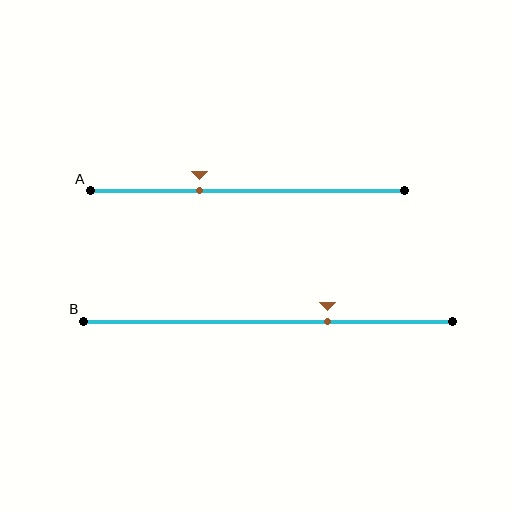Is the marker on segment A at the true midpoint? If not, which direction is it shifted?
No, the marker on segment A is shifted to the left by about 15% of the segment length.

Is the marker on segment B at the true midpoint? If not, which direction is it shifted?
No, the marker on segment B is shifted to the right by about 16% of the segment length.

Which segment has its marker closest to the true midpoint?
Segment A has its marker closest to the true midpoint.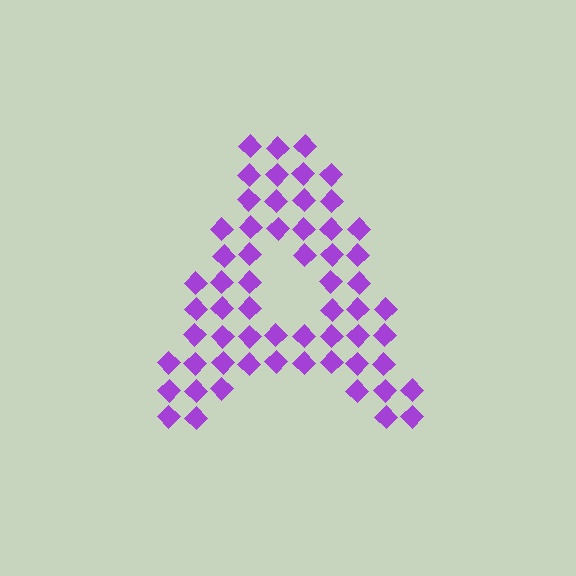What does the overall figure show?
The overall figure shows the letter A.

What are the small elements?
The small elements are diamonds.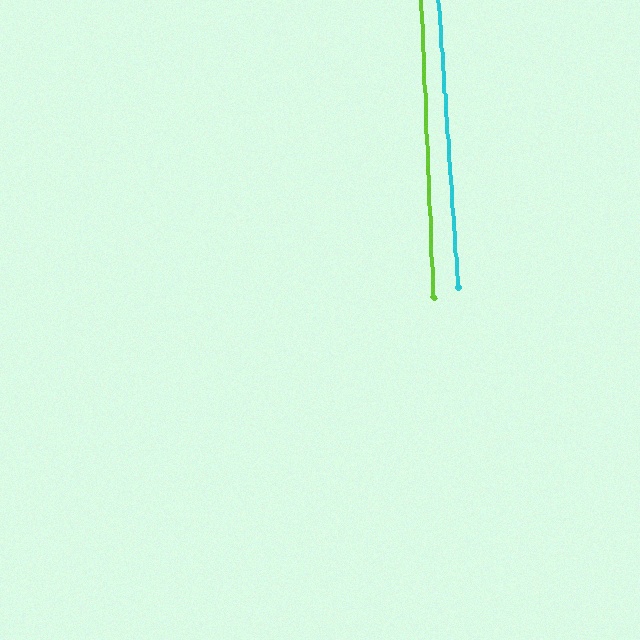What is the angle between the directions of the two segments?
Approximately 1 degree.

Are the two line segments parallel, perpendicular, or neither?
Parallel — their directions differ by only 1.5°.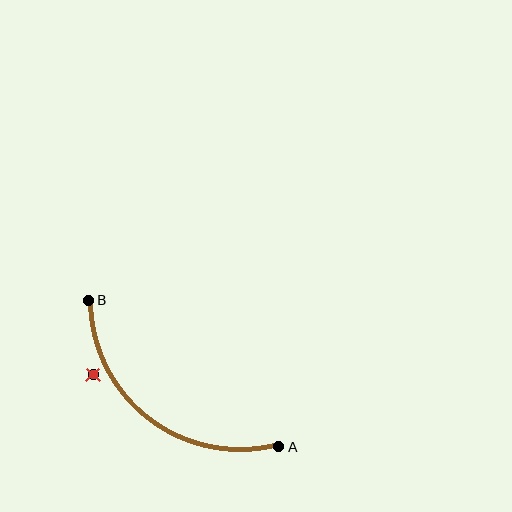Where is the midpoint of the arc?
The arc midpoint is the point on the curve farthest from the straight line joining A and B. It sits below and to the left of that line.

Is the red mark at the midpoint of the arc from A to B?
No — the red mark does not lie on the arc at all. It sits slightly outside the curve.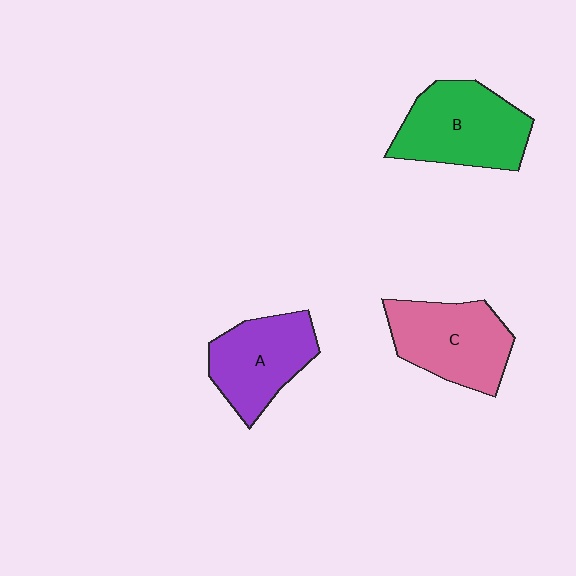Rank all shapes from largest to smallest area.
From largest to smallest: B (green), C (pink), A (purple).